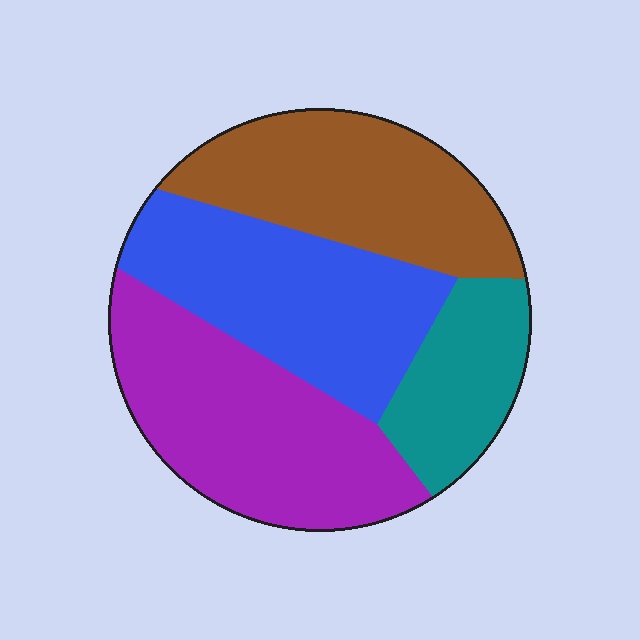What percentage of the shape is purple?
Purple covers 31% of the shape.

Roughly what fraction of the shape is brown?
Brown takes up between a sixth and a third of the shape.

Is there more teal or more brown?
Brown.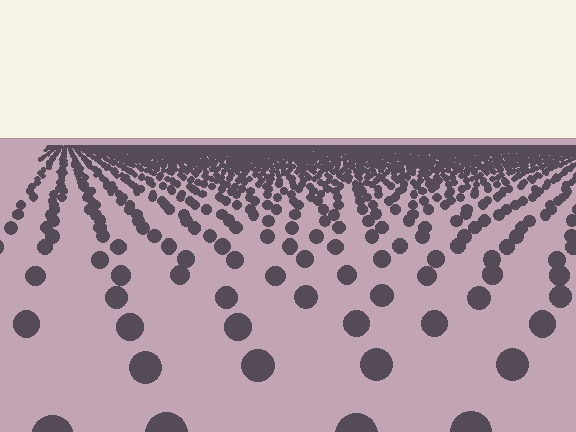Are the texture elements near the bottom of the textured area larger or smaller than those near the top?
Larger. Near the bottom, elements are closer to the viewer and appear at a bigger on-screen size.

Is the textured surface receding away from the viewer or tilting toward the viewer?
The surface is receding away from the viewer. Texture elements get smaller and denser toward the top.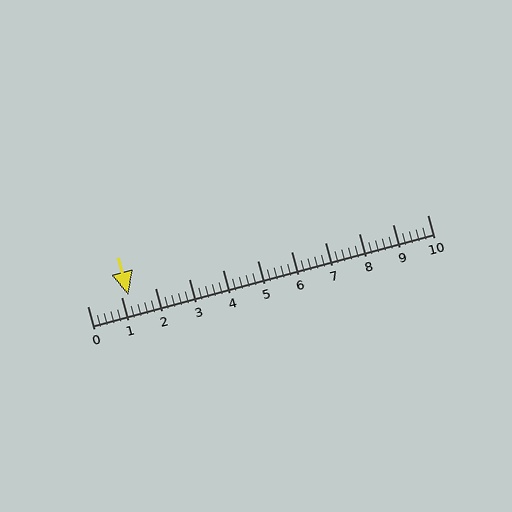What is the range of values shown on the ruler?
The ruler shows values from 0 to 10.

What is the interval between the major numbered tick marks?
The major tick marks are spaced 1 units apart.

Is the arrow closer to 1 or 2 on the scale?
The arrow is closer to 1.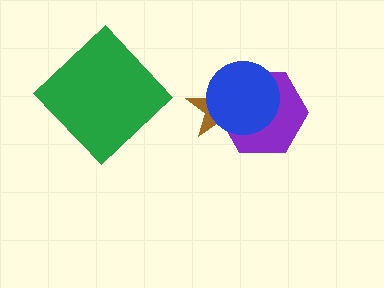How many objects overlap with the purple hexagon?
2 objects overlap with the purple hexagon.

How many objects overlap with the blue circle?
2 objects overlap with the blue circle.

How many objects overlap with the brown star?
2 objects overlap with the brown star.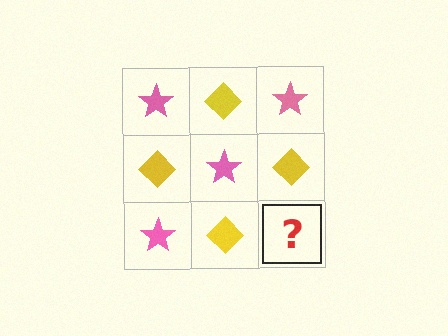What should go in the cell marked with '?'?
The missing cell should contain a pink star.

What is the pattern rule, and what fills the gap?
The rule is that it alternates pink star and yellow diamond in a checkerboard pattern. The gap should be filled with a pink star.